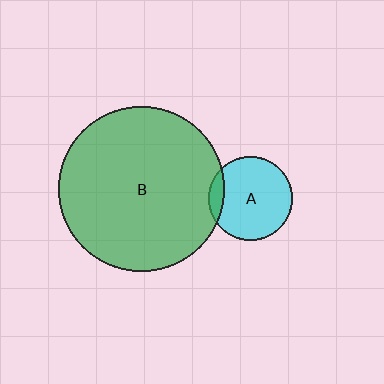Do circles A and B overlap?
Yes.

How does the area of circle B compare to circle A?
Approximately 3.9 times.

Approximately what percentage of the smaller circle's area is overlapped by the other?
Approximately 10%.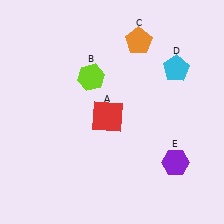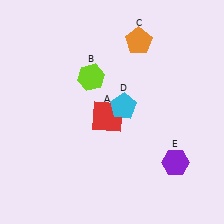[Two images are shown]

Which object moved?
The cyan pentagon (D) moved left.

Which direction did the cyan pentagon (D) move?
The cyan pentagon (D) moved left.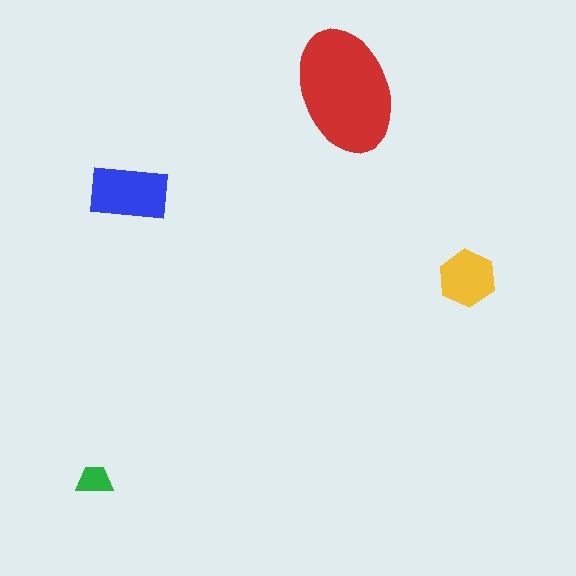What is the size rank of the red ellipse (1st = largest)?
1st.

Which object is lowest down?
The green trapezoid is bottommost.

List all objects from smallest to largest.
The green trapezoid, the yellow hexagon, the blue rectangle, the red ellipse.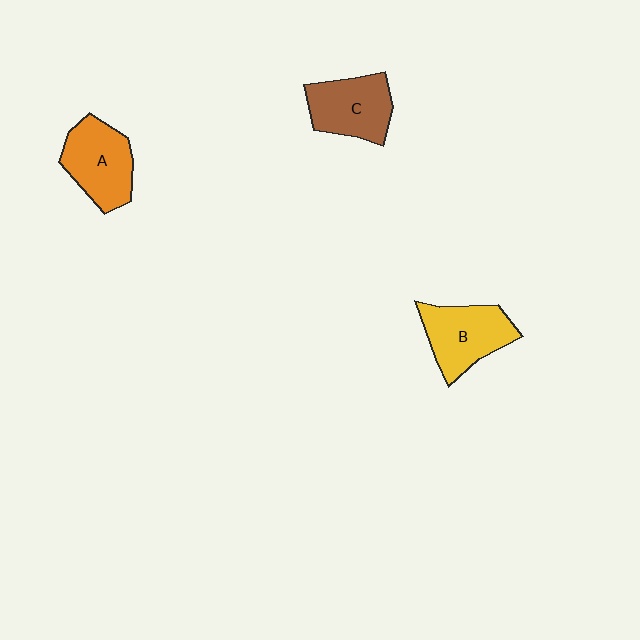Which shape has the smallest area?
Shape C (brown).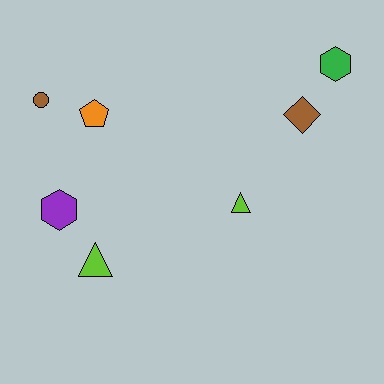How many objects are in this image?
There are 7 objects.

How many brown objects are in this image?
There are 2 brown objects.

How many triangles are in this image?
There are 2 triangles.